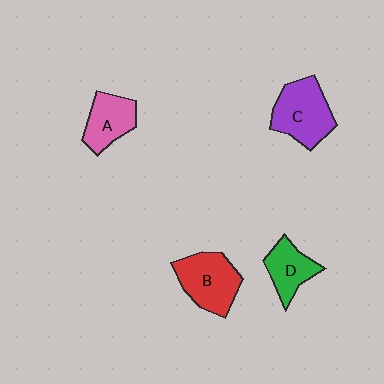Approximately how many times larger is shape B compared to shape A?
Approximately 1.3 times.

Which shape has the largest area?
Shape C (purple).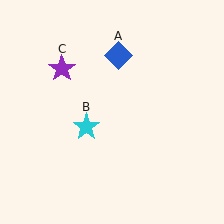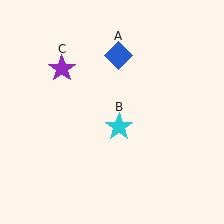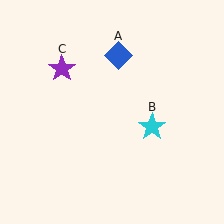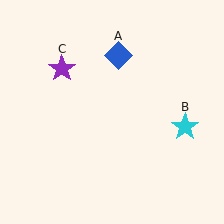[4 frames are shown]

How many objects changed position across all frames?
1 object changed position: cyan star (object B).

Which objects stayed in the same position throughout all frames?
Blue diamond (object A) and purple star (object C) remained stationary.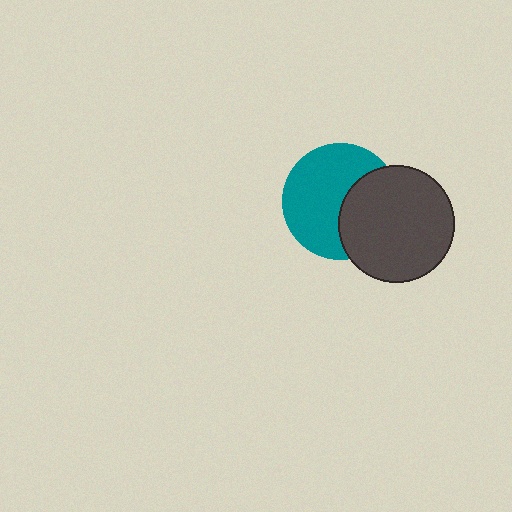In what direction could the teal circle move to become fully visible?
The teal circle could move left. That would shift it out from behind the dark gray circle entirely.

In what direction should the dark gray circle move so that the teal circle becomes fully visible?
The dark gray circle should move right. That is the shortest direction to clear the overlap and leave the teal circle fully visible.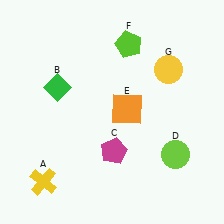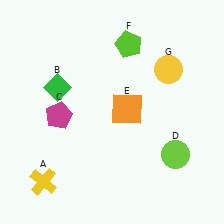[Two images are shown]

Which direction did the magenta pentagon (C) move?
The magenta pentagon (C) moved left.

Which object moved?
The magenta pentagon (C) moved left.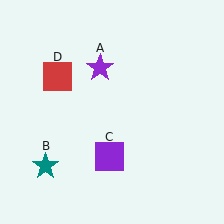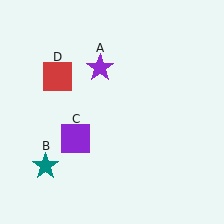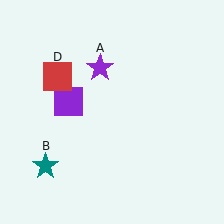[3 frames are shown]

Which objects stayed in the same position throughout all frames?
Purple star (object A) and teal star (object B) and red square (object D) remained stationary.